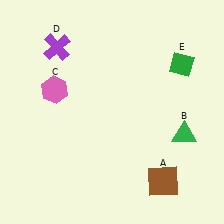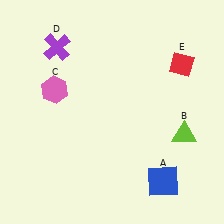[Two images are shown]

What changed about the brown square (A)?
In Image 1, A is brown. In Image 2, it changed to blue.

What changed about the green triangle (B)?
In Image 1, B is green. In Image 2, it changed to lime.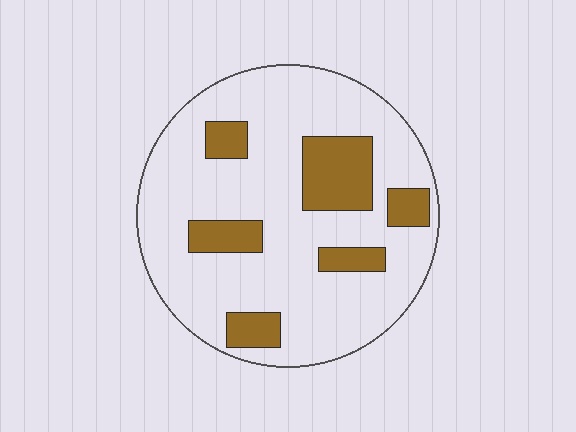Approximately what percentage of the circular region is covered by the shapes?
Approximately 20%.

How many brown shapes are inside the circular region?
6.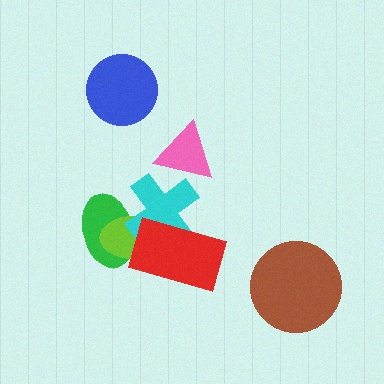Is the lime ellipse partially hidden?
Yes, it is partially covered by another shape.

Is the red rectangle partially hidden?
No, no other shape covers it.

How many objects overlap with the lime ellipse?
3 objects overlap with the lime ellipse.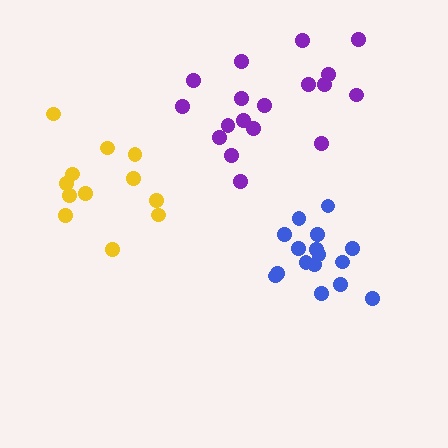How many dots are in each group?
Group 1: 16 dots, Group 2: 12 dots, Group 3: 18 dots (46 total).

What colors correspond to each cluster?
The clusters are colored: blue, yellow, purple.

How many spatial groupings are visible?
There are 3 spatial groupings.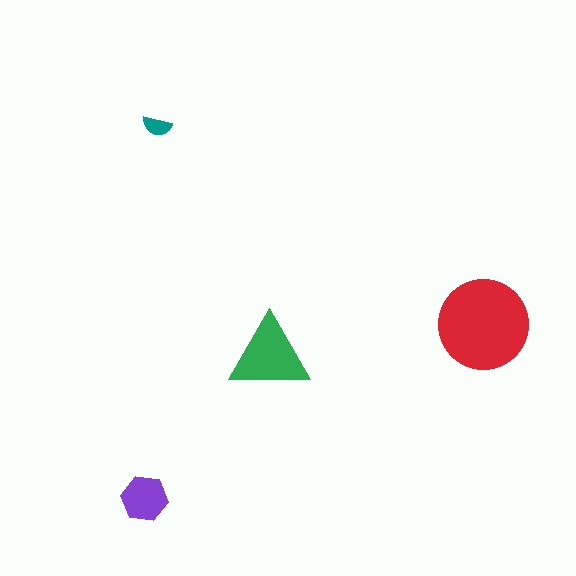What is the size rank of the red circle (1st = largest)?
1st.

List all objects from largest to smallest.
The red circle, the green triangle, the purple hexagon, the teal semicircle.